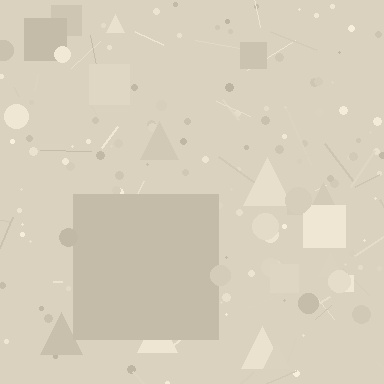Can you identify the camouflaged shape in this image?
The camouflaged shape is a square.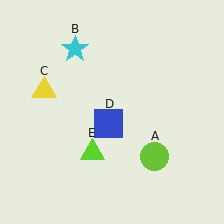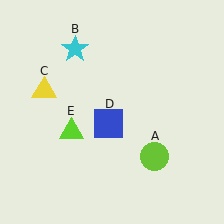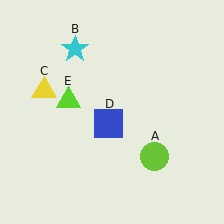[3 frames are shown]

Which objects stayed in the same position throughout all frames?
Lime circle (object A) and cyan star (object B) and yellow triangle (object C) and blue square (object D) remained stationary.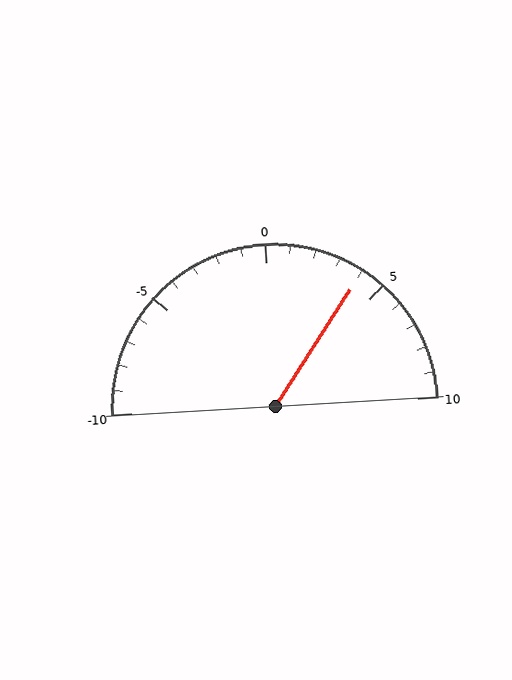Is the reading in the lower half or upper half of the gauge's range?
The reading is in the upper half of the range (-10 to 10).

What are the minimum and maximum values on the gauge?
The gauge ranges from -10 to 10.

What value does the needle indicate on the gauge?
The needle indicates approximately 4.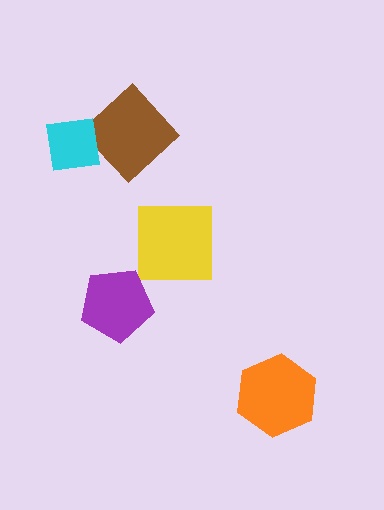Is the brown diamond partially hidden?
Yes, it is partially covered by another shape.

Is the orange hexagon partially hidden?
No, no other shape covers it.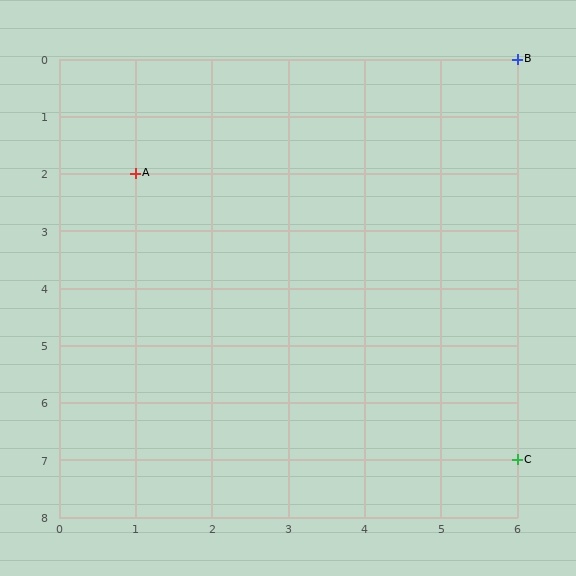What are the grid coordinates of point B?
Point B is at grid coordinates (6, 0).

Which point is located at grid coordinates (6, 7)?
Point C is at (6, 7).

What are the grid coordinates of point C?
Point C is at grid coordinates (6, 7).